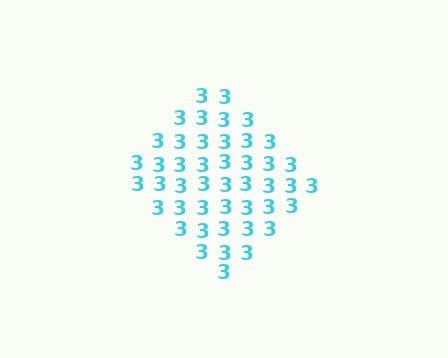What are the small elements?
The small elements are digit 3's.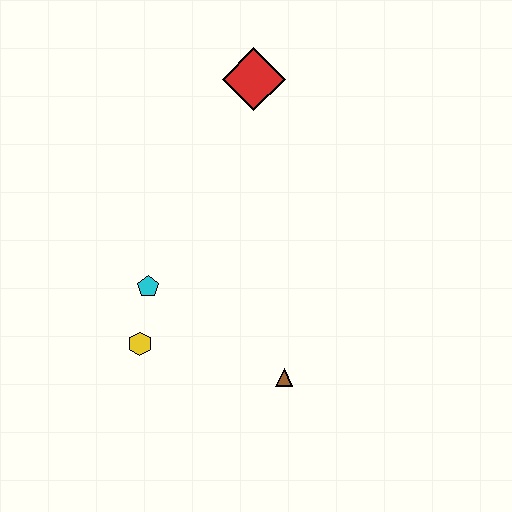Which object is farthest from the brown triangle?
The red diamond is farthest from the brown triangle.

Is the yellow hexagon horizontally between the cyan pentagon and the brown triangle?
No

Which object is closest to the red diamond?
The cyan pentagon is closest to the red diamond.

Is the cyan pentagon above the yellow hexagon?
Yes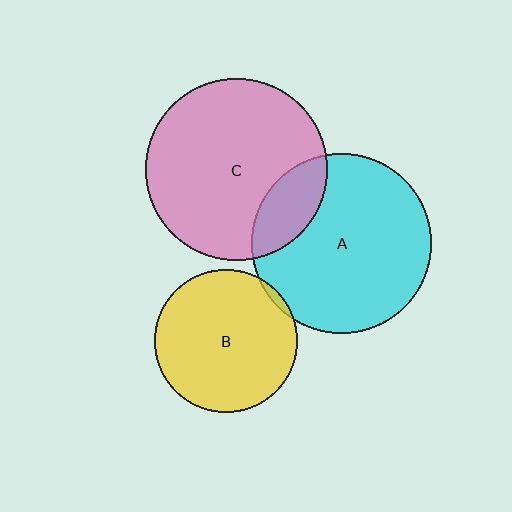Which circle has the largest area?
Circle C (pink).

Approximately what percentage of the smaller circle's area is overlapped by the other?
Approximately 5%.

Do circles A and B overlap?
Yes.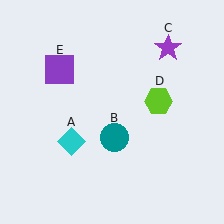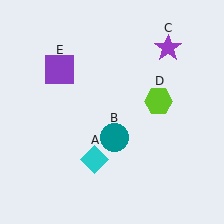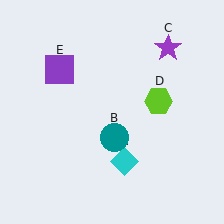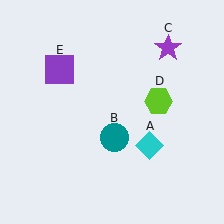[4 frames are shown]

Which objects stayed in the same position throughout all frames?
Teal circle (object B) and purple star (object C) and lime hexagon (object D) and purple square (object E) remained stationary.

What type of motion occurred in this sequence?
The cyan diamond (object A) rotated counterclockwise around the center of the scene.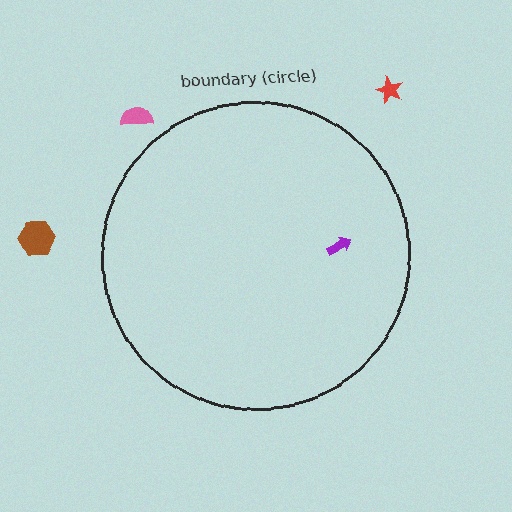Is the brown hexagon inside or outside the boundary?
Outside.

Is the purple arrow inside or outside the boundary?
Inside.